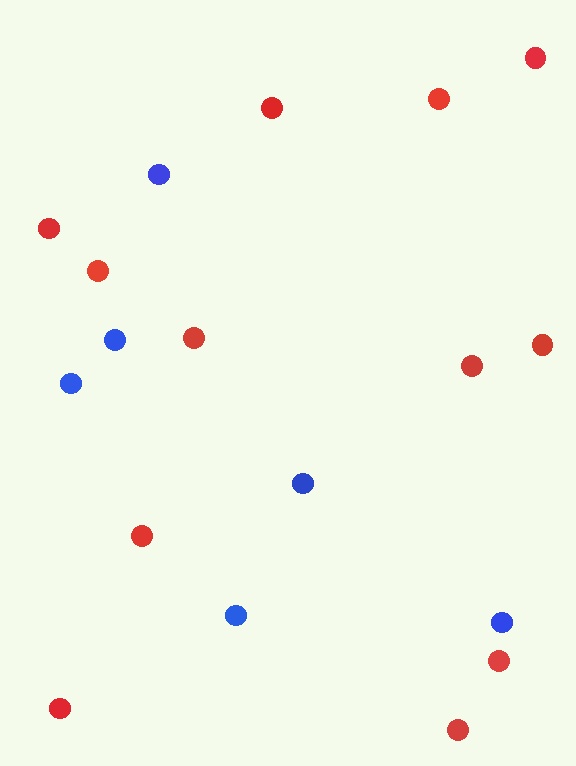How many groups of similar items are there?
There are 2 groups: one group of red circles (12) and one group of blue circles (6).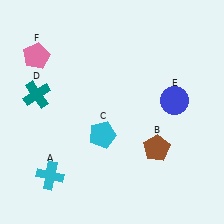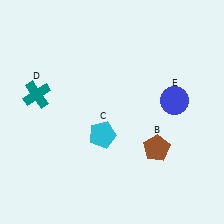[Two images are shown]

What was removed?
The cyan cross (A), the pink pentagon (F) were removed in Image 2.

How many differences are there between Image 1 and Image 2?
There are 2 differences between the two images.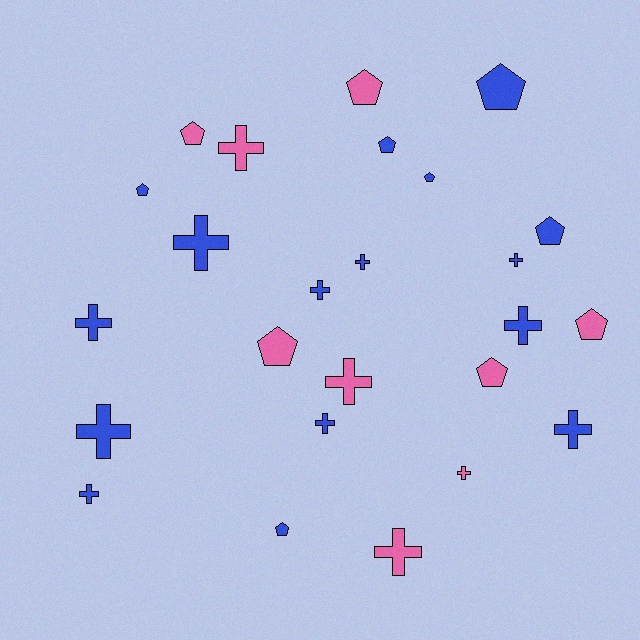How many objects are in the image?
There are 25 objects.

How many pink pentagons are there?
There are 5 pink pentagons.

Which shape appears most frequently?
Cross, with 14 objects.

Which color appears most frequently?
Blue, with 16 objects.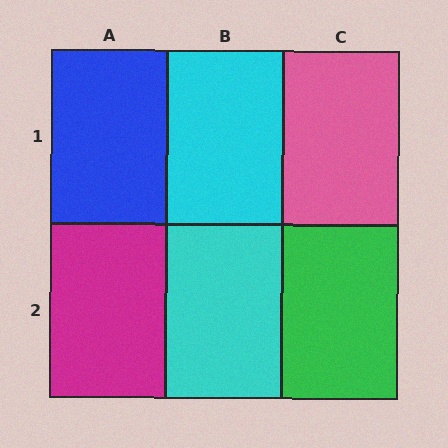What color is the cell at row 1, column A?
Blue.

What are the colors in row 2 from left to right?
Magenta, cyan, green.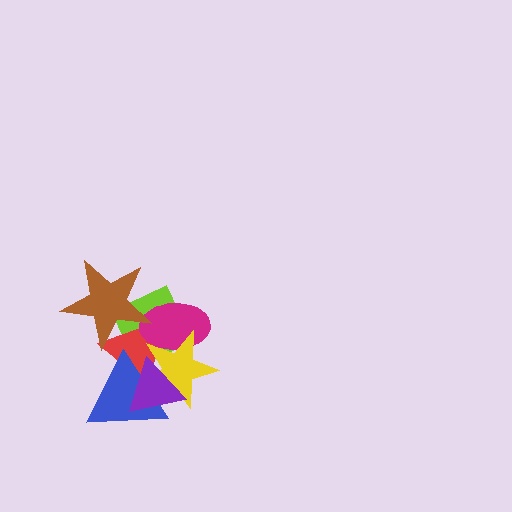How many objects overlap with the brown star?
3 objects overlap with the brown star.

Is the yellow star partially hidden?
Yes, it is partially covered by another shape.